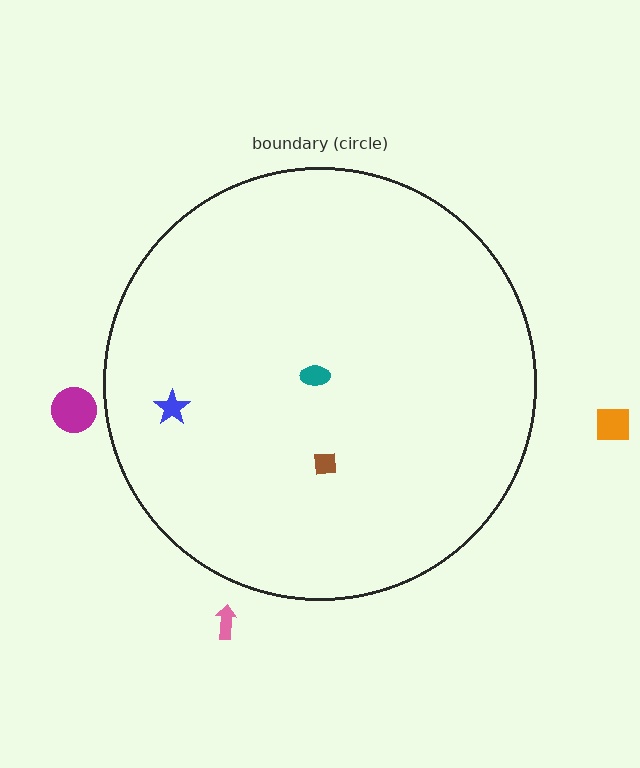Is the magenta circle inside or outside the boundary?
Outside.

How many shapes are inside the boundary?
3 inside, 3 outside.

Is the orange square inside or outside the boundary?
Outside.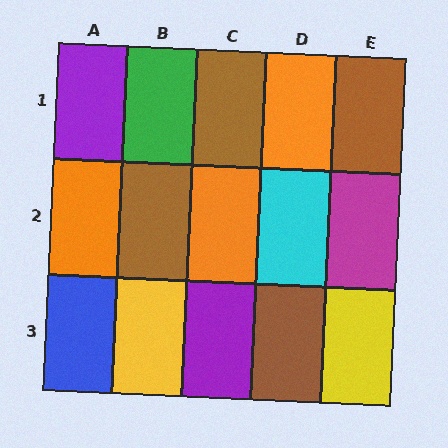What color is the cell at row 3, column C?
Purple.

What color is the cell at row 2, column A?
Orange.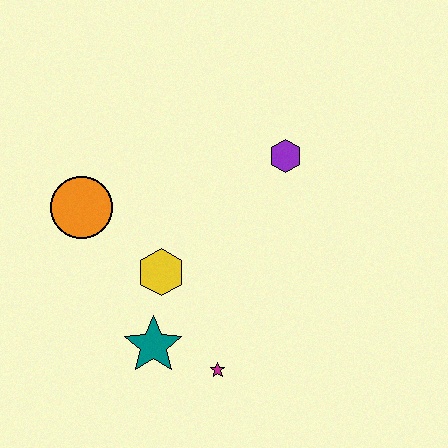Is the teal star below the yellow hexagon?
Yes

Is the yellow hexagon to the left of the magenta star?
Yes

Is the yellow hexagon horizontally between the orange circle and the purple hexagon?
Yes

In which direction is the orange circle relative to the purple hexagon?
The orange circle is to the left of the purple hexagon.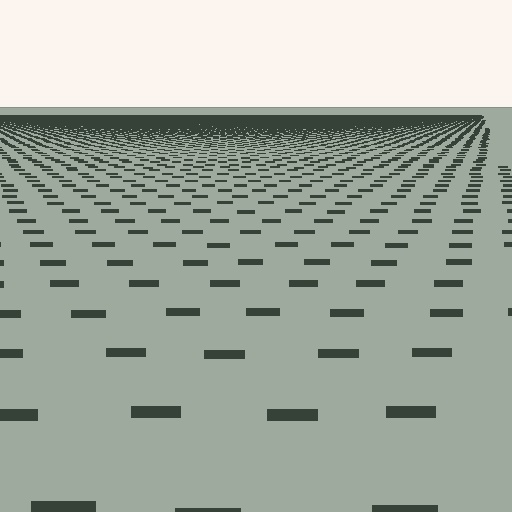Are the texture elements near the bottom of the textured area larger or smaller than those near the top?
Larger. Near the bottom, elements are closer to the viewer and appear at a bigger on-screen size.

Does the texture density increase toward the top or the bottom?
Density increases toward the top.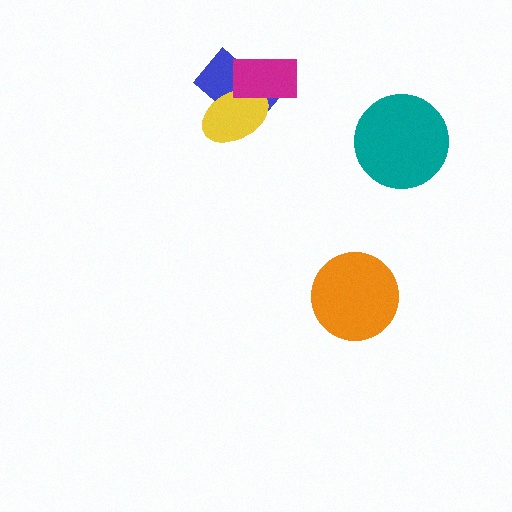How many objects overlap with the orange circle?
0 objects overlap with the orange circle.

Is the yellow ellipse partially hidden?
Yes, it is partially covered by another shape.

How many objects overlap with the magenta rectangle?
2 objects overlap with the magenta rectangle.